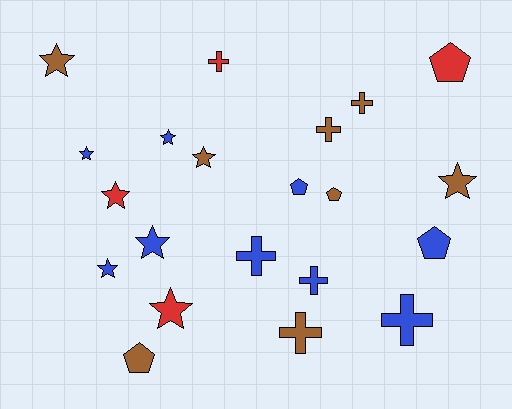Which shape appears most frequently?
Star, with 9 objects.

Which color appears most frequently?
Blue, with 9 objects.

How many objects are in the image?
There are 21 objects.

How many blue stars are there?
There are 4 blue stars.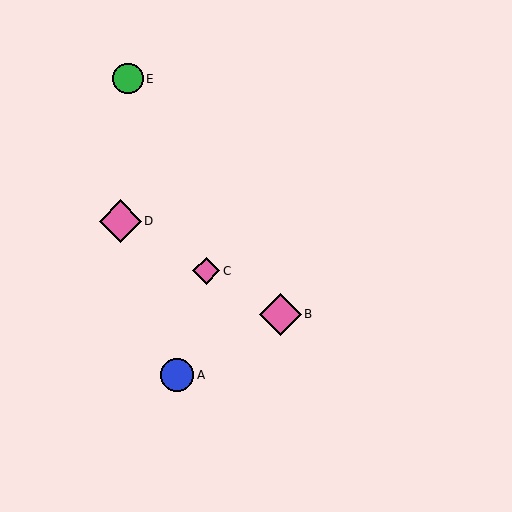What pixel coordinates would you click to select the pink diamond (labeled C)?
Click at (206, 271) to select the pink diamond C.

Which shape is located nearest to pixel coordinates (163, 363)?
The blue circle (labeled A) at (177, 375) is nearest to that location.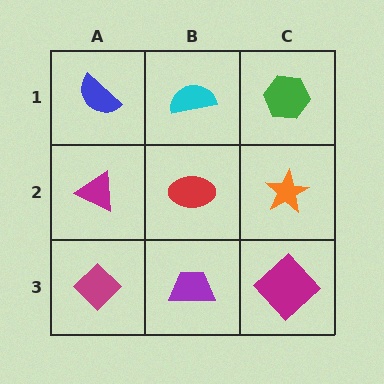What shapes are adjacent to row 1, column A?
A magenta triangle (row 2, column A), a cyan semicircle (row 1, column B).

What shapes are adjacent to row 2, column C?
A green hexagon (row 1, column C), a magenta diamond (row 3, column C), a red ellipse (row 2, column B).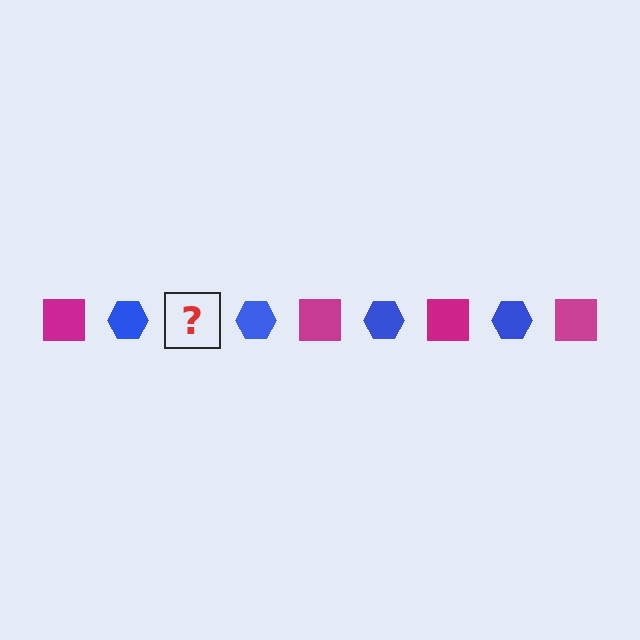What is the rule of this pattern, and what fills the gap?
The rule is that the pattern alternates between magenta square and blue hexagon. The gap should be filled with a magenta square.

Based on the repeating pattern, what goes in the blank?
The blank should be a magenta square.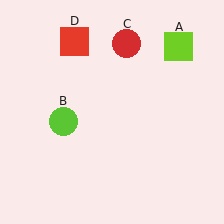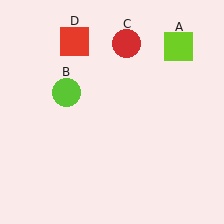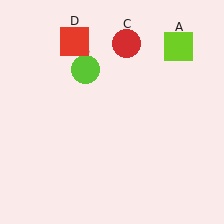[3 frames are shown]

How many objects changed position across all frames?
1 object changed position: lime circle (object B).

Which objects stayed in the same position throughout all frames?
Lime square (object A) and red circle (object C) and red square (object D) remained stationary.